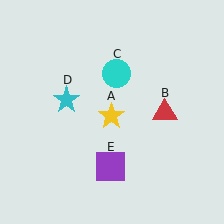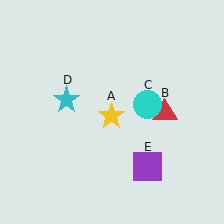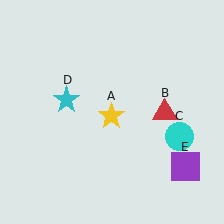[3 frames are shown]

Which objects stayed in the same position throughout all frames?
Yellow star (object A) and red triangle (object B) and cyan star (object D) remained stationary.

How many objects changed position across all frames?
2 objects changed position: cyan circle (object C), purple square (object E).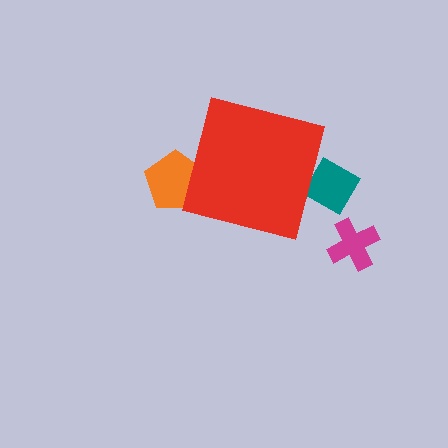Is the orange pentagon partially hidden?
Yes, the orange pentagon is partially hidden behind the red square.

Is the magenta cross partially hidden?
No, the magenta cross is fully visible.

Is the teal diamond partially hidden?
Yes, the teal diamond is partially hidden behind the red square.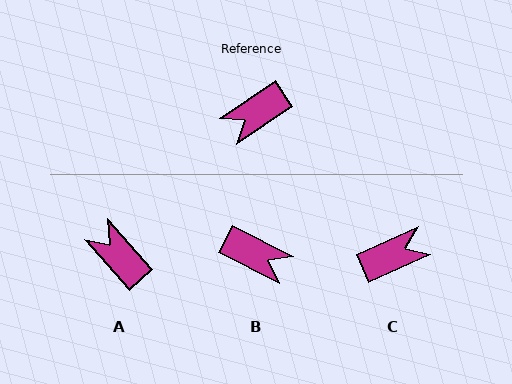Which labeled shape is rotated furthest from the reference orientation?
C, about 171 degrees away.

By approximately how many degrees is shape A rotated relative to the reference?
Approximately 82 degrees clockwise.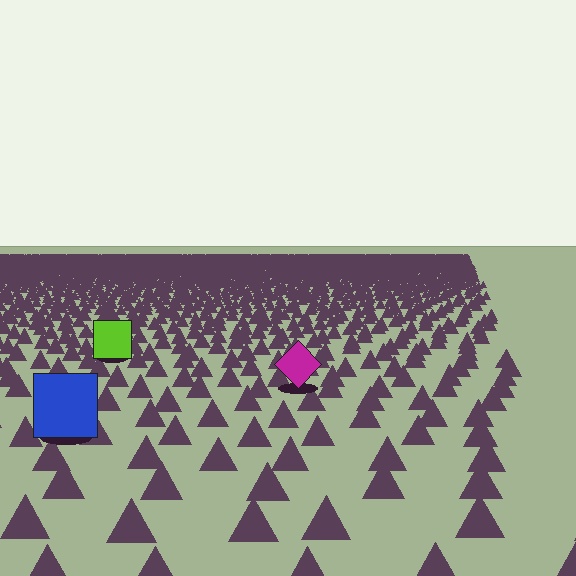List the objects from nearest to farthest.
From nearest to farthest: the blue square, the magenta diamond, the lime square.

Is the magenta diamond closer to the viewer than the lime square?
Yes. The magenta diamond is closer — you can tell from the texture gradient: the ground texture is coarser near it.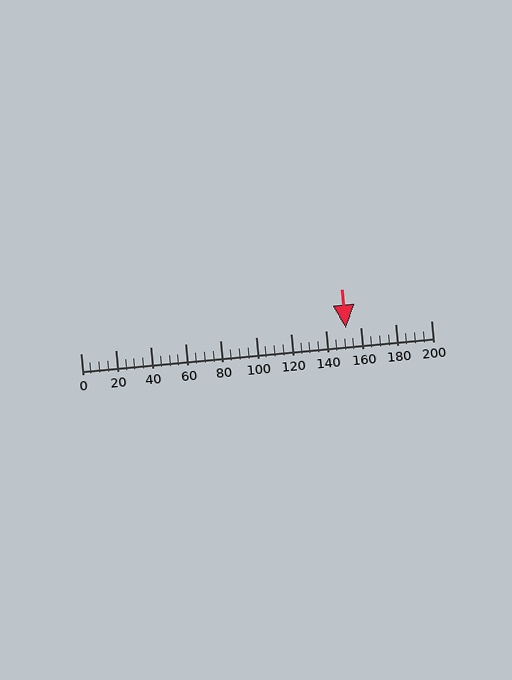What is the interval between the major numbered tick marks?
The major tick marks are spaced 20 units apart.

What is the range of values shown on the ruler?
The ruler shows values from 0 to 200.